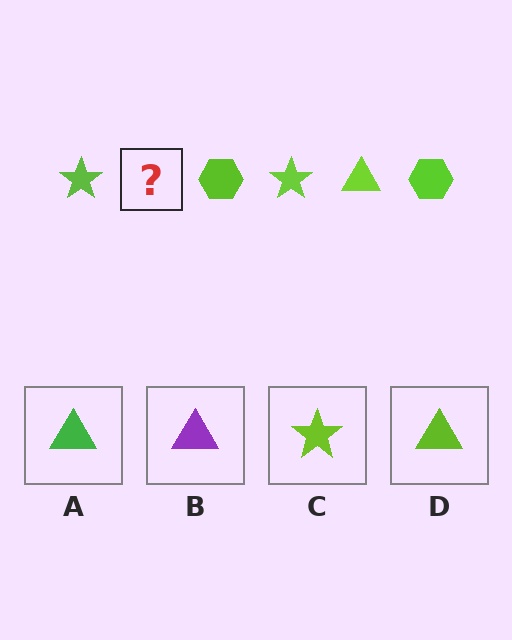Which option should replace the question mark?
Option D.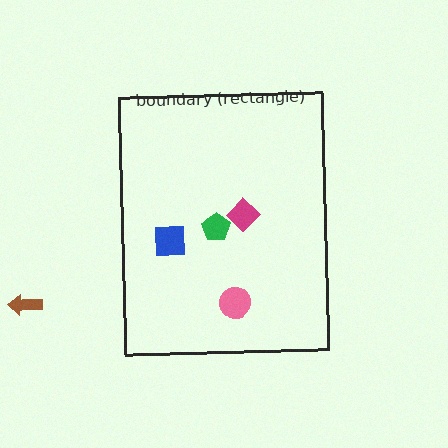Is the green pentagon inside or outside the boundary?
Inside.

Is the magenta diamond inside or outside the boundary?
Inside.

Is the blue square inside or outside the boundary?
Inside.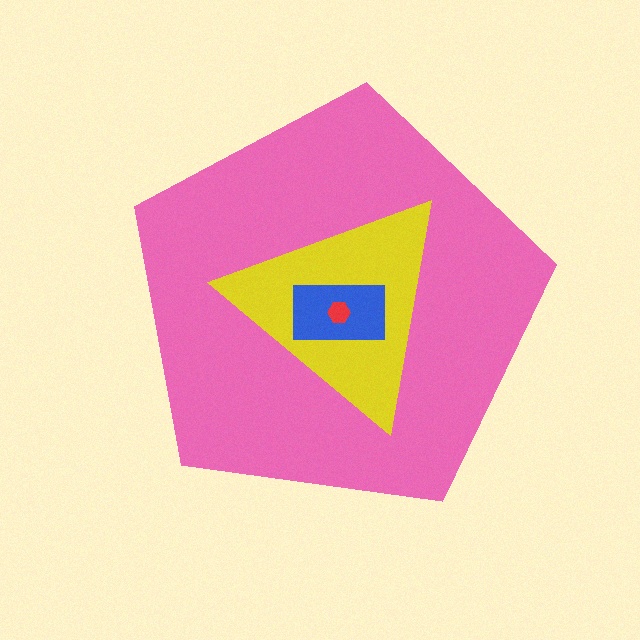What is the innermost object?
The red hexagon.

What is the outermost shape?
The pink pentagon.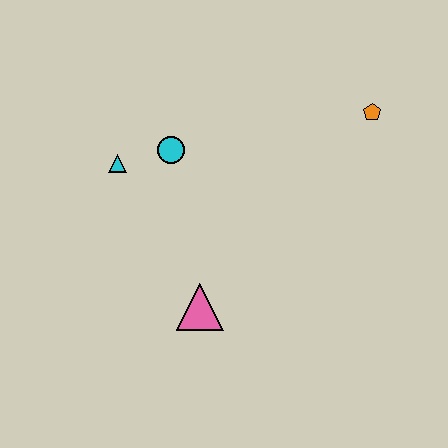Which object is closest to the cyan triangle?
The cyan circle is closest to the cyan triangle.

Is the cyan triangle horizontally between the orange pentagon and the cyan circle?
No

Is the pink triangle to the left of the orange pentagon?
Yes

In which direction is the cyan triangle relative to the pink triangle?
The cyan triangle is above the pink triangle.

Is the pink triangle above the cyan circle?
No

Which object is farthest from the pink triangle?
The orange pentagon is farthest from the pink triangle.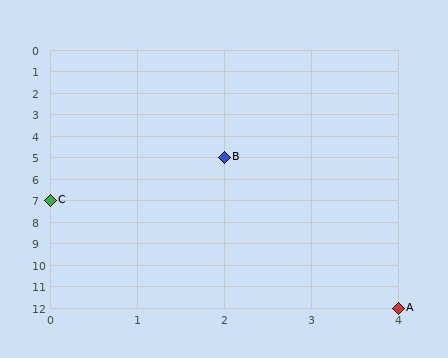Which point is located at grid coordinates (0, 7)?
Point C is at (0, 7).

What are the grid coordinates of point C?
Point C is at grid coordinates (0, 7).